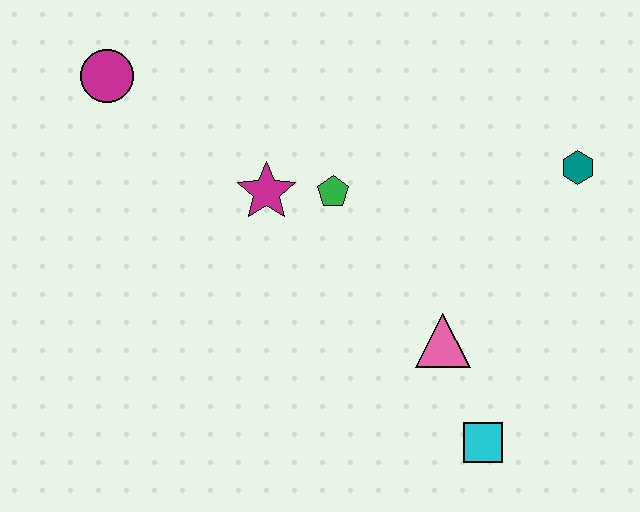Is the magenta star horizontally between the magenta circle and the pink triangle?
Yes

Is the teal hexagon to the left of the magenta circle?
No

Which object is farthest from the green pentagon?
The cyan square is farthest from the green pentagon.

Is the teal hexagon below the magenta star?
No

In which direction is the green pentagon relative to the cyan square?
The green pentagon is above the cyan square.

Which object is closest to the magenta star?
The green pentagon is closest to the magenta star.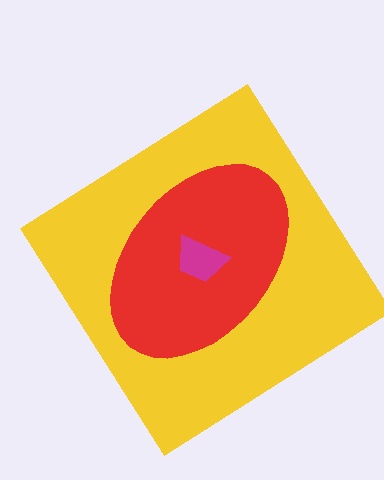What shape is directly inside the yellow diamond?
The red ellipse.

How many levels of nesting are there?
3.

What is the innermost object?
The magenta trapezoid.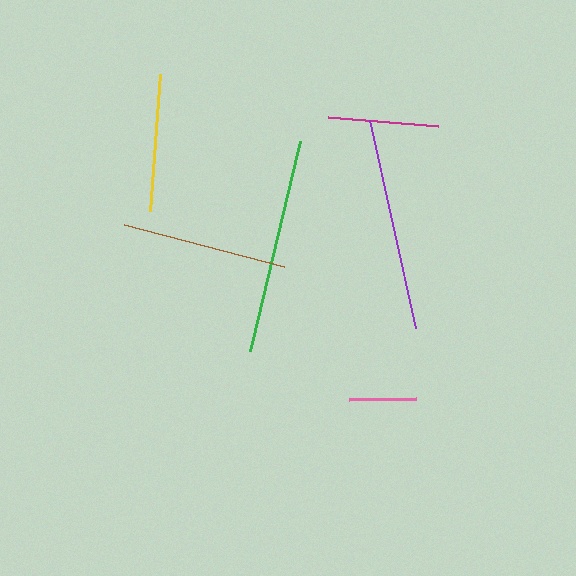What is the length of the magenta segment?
The magenta segment is approximately 110 pixels long.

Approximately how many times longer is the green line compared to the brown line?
The green line is approximately 1.3 times the length of the brown line.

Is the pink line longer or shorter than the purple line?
The purple line is longer than the pink line.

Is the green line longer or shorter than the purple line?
The green line is longer than the purple line.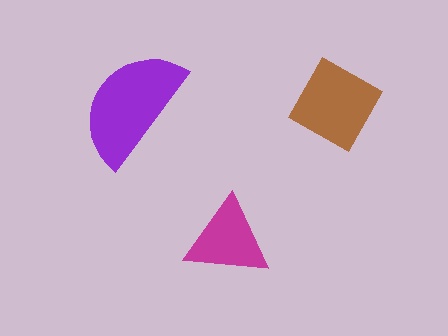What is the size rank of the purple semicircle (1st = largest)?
1st.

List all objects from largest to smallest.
The purple semicircle, the brown square, the magenta triangle.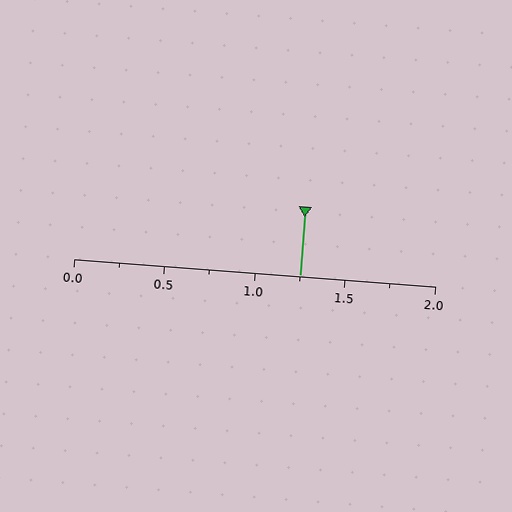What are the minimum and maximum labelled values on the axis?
The axis runs from 0.0 to 2.0.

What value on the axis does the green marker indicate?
The marker indicates approximately 1.25.